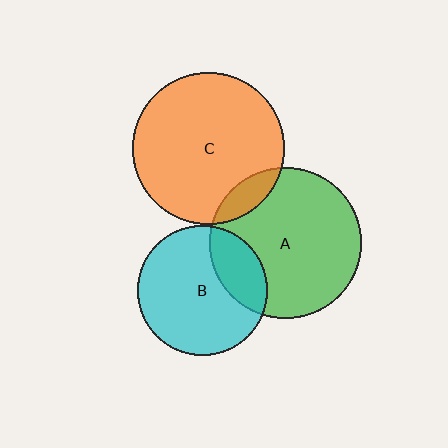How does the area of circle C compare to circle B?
Approximately 1.4 times.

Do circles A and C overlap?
Yes.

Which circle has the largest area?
Circle C (orange).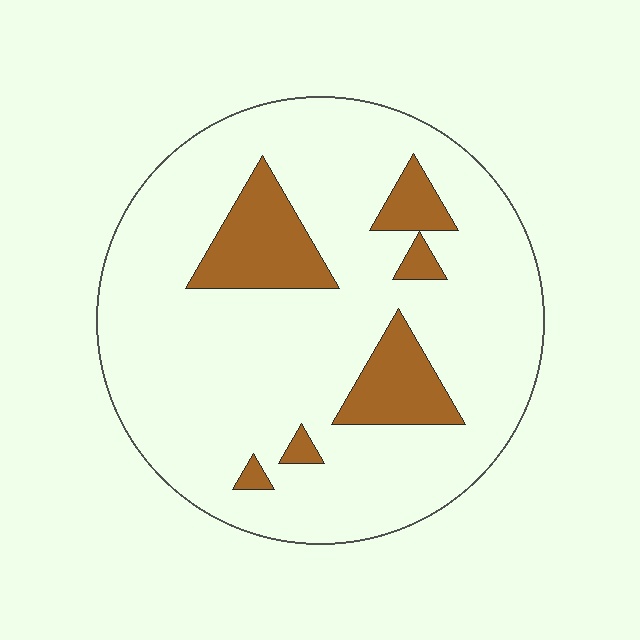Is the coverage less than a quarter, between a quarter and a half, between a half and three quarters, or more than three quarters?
Less than a quarter.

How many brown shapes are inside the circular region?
6.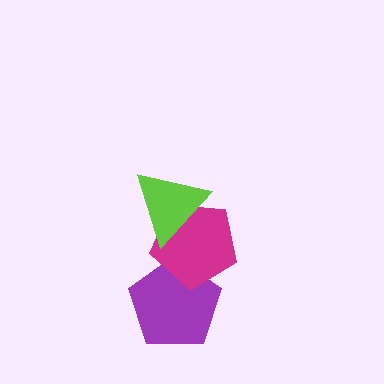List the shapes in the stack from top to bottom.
From top to bottom: the lime triangle, the magenta pentagon, the purple pentagon.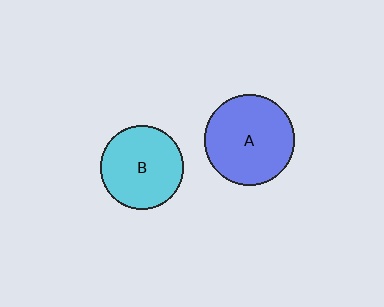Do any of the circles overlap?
No, none of the circles overlap.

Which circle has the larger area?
Circle A (blue).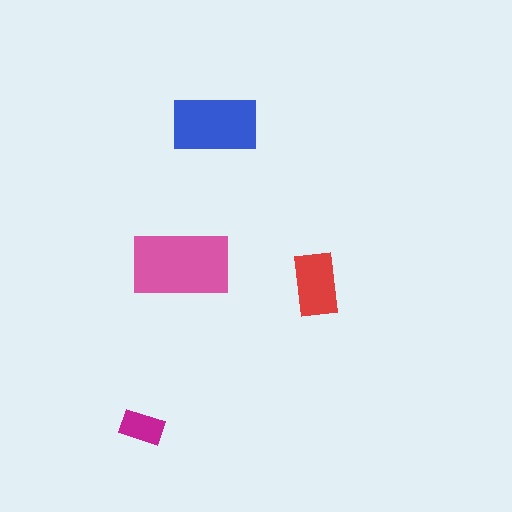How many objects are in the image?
There are 4 objects in the image.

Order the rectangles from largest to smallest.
the pink one, the blue one, the red one, the magenta one.